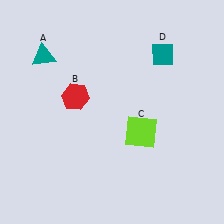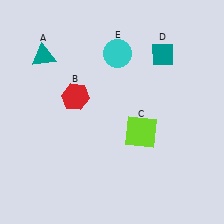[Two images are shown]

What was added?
A cyan circle (E) was added in Image 2.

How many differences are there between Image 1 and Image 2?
There is 1 difference between the two images.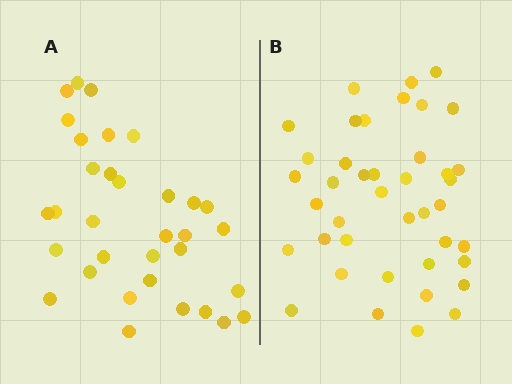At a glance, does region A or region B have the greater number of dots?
Region B (the right region) has more dots.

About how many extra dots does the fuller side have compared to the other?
Region B has roughly 8 or so more dots than region A.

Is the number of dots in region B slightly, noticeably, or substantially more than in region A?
Region B has only slightly more — the two regions are fairly close. The ratio is roughly 1.2 to 1.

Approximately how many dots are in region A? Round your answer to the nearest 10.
About 30 dots. (The exact count is 33, which rounds to 30.)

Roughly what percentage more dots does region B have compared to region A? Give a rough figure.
About 25% more.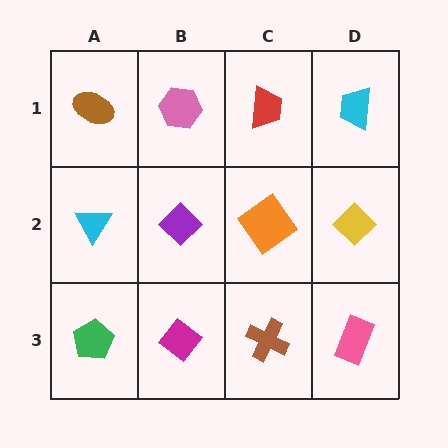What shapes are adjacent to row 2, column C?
A red trapezoid (row 1, column C), a brown cross (row 3, column C), a purple diamond (row 2, column B), a yellow diamond (row 2, column D).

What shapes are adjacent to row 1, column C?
An orange diamond (row 2, column C), a pink hexagon (row 1, column B), a cyan trapezoid (row 1, column D).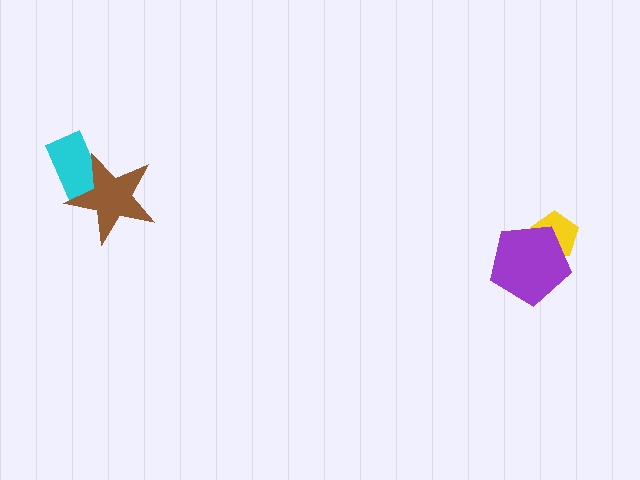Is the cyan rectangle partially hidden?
Yes, it is partially covered by another shape.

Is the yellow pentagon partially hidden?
Yes, it is partially covered by another shape.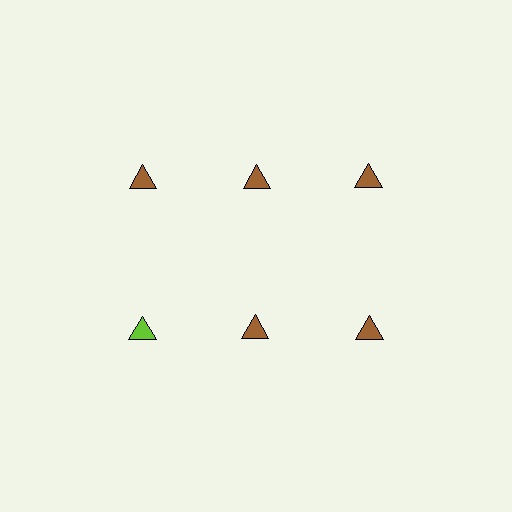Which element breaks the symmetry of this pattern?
The lime triangle in the second row, leftmost column breaks the symmetry. All other shapes are brown triangles.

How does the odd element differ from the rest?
It has a different color: lime instead of brown.